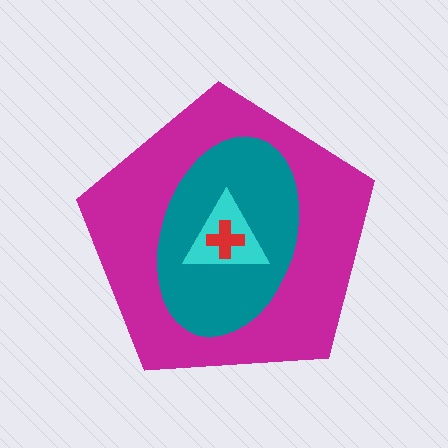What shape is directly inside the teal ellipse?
The cyan triangle.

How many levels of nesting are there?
4.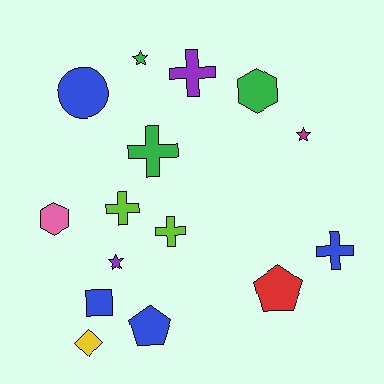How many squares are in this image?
There is 1 square.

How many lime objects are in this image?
There are 2 lime objects.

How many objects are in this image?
There are 15 objects.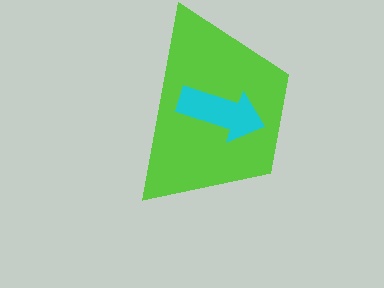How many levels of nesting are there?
2.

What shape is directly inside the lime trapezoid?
The cyan arrow.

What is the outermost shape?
The lime trapezoid.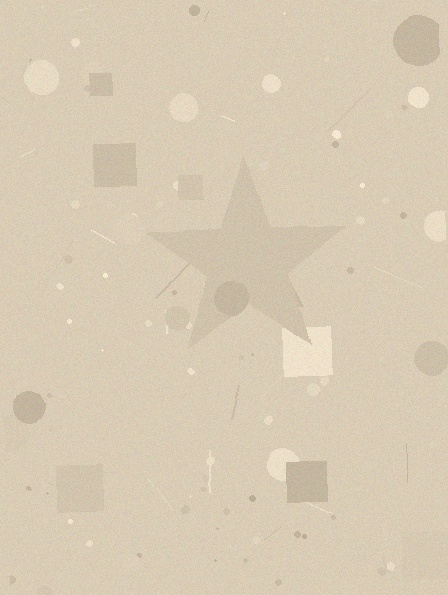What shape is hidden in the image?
A star is hidden in the image.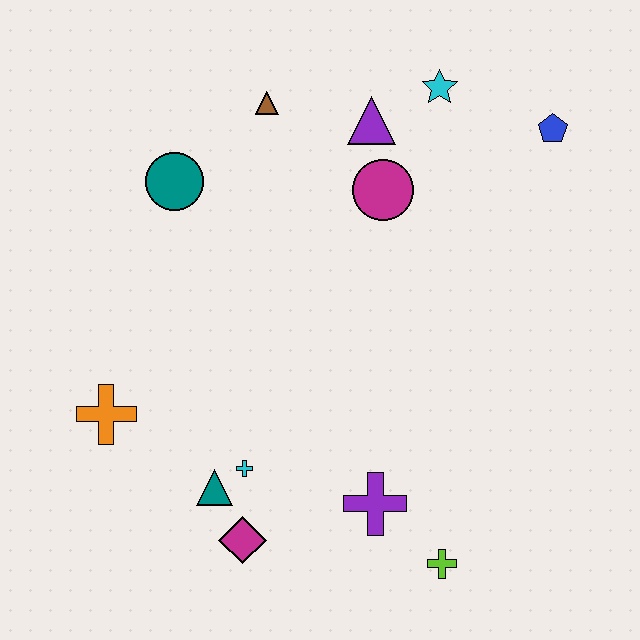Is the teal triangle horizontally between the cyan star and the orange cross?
Yes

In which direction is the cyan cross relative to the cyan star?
The cyan cross is below the cyan star.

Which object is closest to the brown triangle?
The purple triangle is closest to the brown triangle.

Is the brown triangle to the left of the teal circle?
No